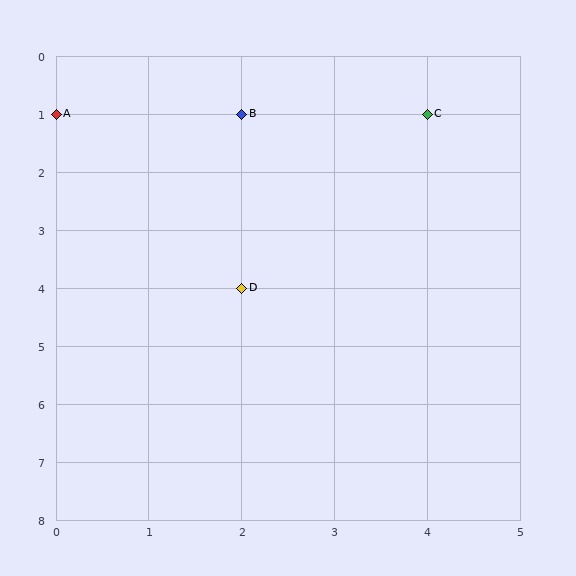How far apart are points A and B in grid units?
Points A and B are 2 columns apart.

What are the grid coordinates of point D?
Point D is at grid coordinates (2, 4).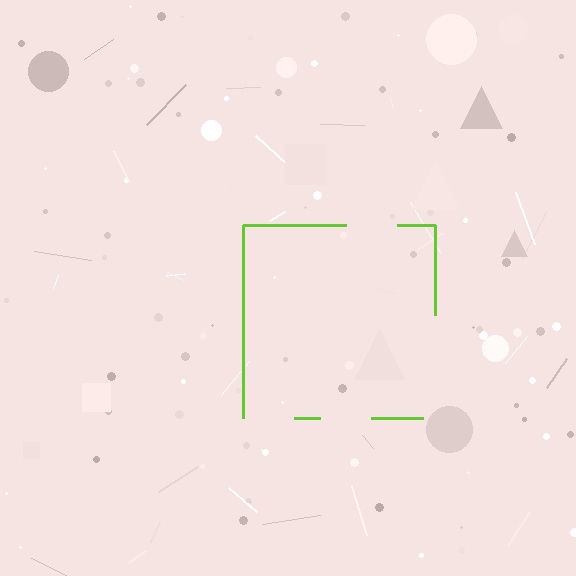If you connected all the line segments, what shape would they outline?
They would outline a square.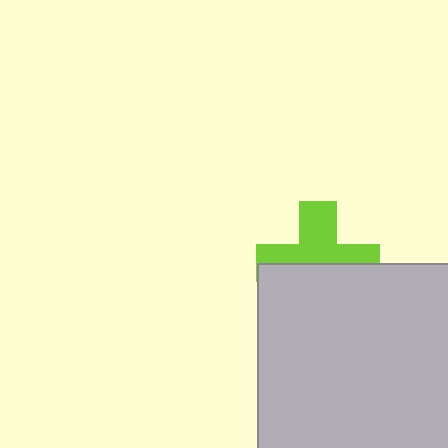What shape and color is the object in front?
The object in front is a light gray square.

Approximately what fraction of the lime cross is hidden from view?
Roughly 48% of the lime cross is hidden behind the light gray square.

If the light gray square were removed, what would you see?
You would see the complete lime cross.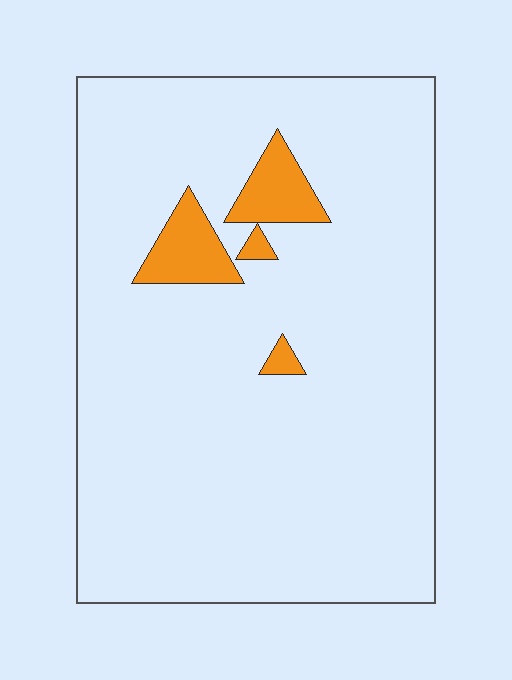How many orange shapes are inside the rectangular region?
4.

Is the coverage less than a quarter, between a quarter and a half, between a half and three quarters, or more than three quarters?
Less than a quarter.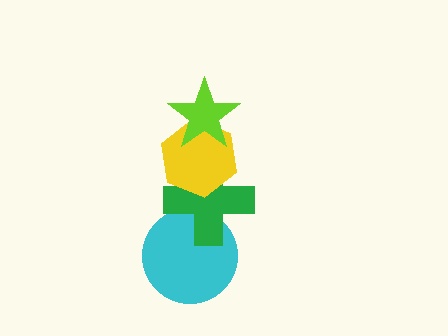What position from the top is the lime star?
The lime star is 1st from the top.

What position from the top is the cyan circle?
The cyan circle is 4th from the top.